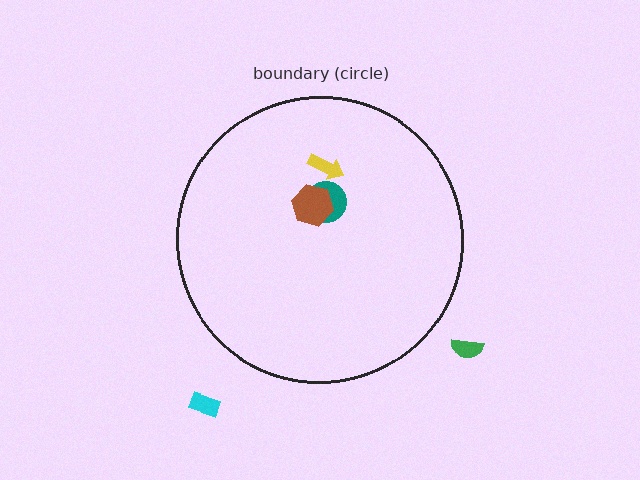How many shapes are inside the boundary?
3 inside, 2 outside.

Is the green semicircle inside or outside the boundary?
Outside.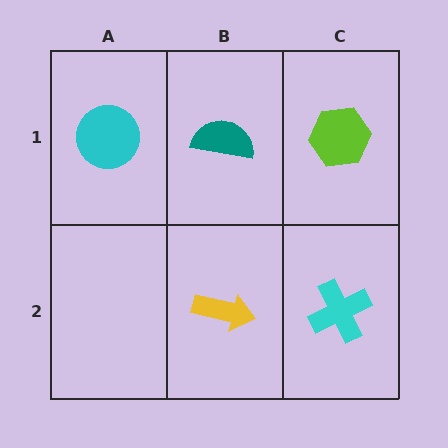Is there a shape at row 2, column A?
No, that cell is empty.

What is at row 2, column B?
A yellow arrow.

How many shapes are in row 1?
3 shapes.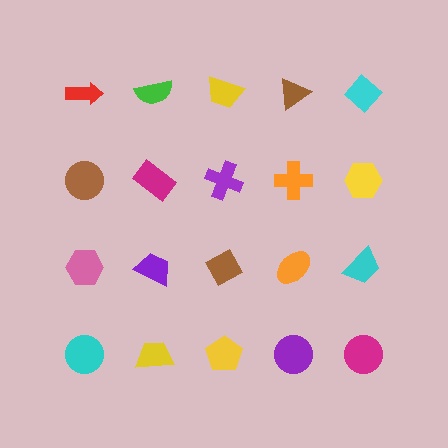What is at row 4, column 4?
A purple circle.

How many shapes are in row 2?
5 shapes.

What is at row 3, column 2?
A purple trapezoid.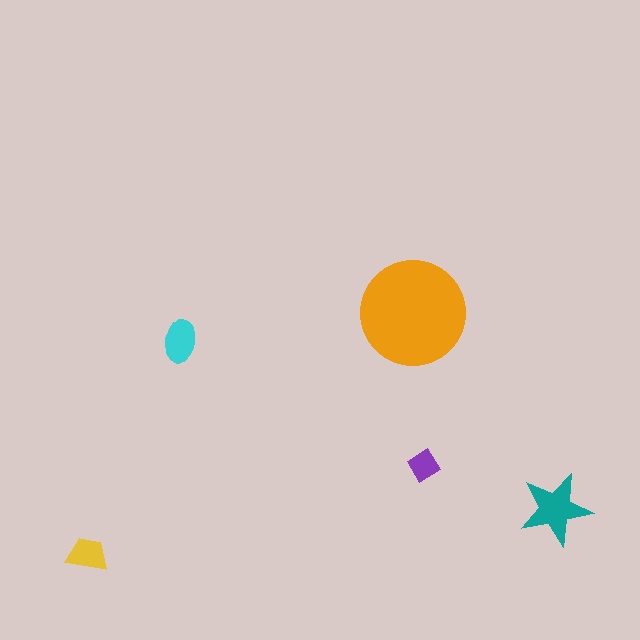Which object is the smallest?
The purple diamond.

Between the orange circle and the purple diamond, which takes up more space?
The orange circle.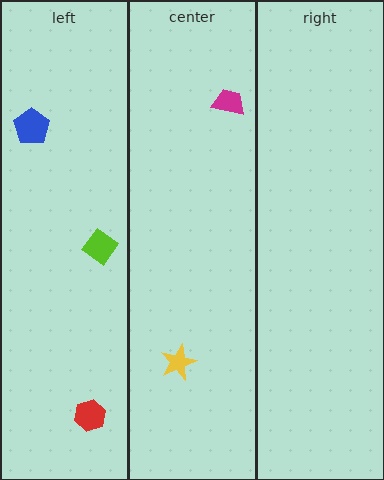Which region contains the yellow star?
The center region.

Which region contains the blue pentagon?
The left region.